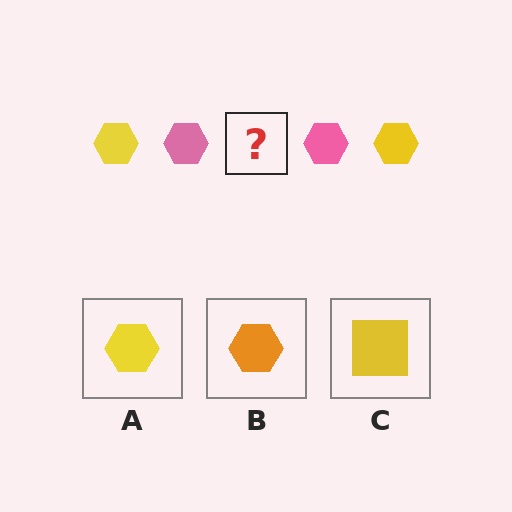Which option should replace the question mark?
Option A.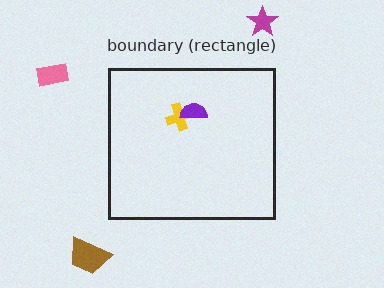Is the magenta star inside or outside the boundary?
Outside.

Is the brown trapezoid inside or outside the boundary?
Outside.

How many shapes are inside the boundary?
2 inside, 3 outside.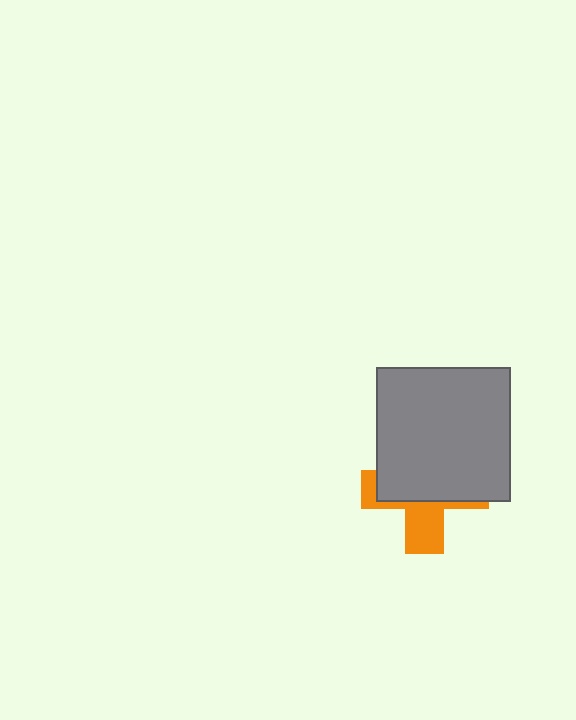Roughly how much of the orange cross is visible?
A small part of it is visible (roughly 37%).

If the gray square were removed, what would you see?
You would see the complete orange cross.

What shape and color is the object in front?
The object in front is a gray square.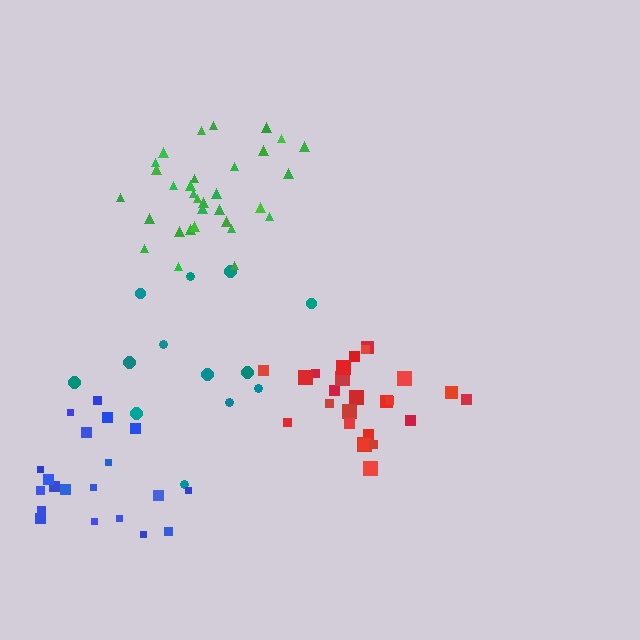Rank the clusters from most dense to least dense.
red, green, blue, teal.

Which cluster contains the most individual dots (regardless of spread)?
Green (32).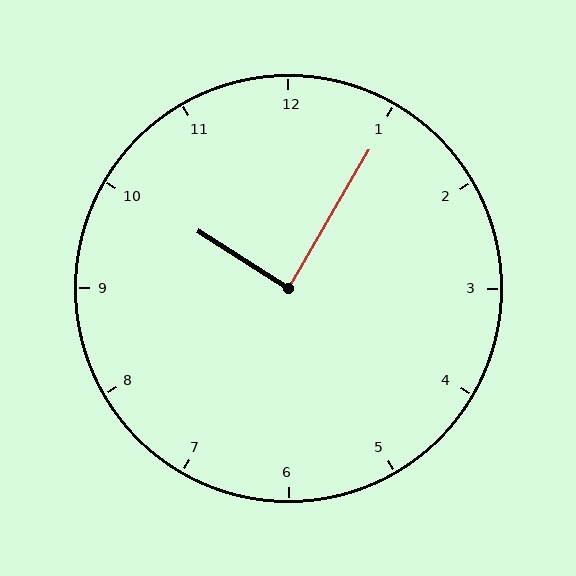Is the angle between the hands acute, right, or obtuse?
It is right.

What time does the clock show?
10:05.